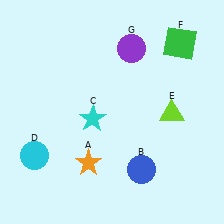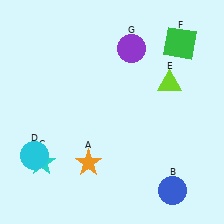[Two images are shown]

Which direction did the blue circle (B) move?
The blue circle (B) moved right.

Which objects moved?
The objects that moved are: the blue circle (B), the cyan star (C), the lime triangle (E).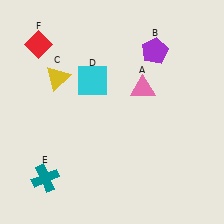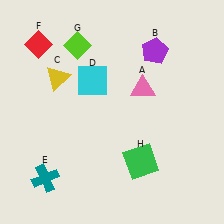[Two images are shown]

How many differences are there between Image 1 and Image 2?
There are 2 differences between the two images.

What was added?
A lime diamond (G), a green square (H) were added in Image 2.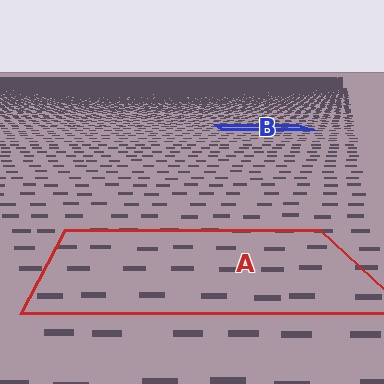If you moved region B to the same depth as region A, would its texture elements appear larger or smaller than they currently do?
They would appear larger. At a closer depth, the same texture elements are projected at a bigger on-screen size.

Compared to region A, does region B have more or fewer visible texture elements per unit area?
Region B has more texture elements per unit area — they are packed more densely because it is farther away.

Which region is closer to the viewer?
Region A is closer. The texture elements there are larger and more spread out.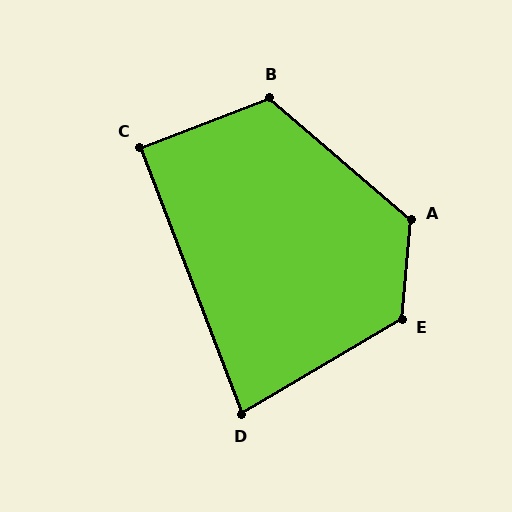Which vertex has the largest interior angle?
E, at approximately 126 degrees.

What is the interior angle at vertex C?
Approximately 90 degrees (approximately right).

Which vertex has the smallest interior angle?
D, at approximately 80 degrees.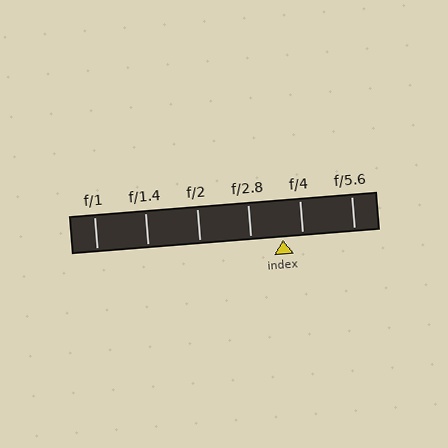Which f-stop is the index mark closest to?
The index mark is closest to f/4.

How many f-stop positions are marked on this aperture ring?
There are 6 f-stop positions marked.